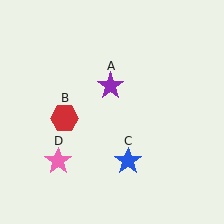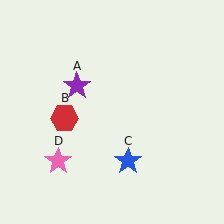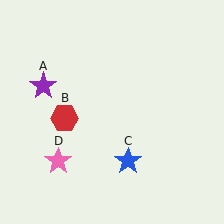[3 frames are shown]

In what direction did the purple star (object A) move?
The purple star (object A) moved left.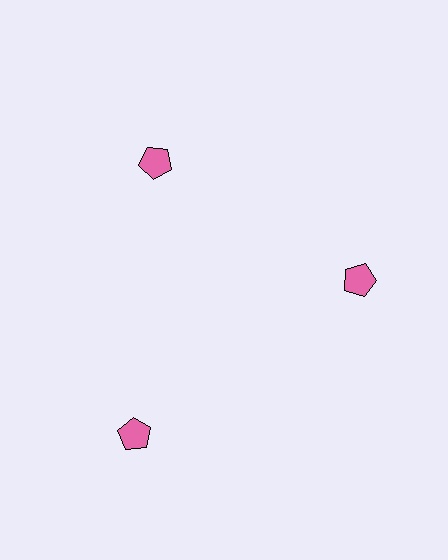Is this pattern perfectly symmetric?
No. The 3 pink pentagons are arranged in a ring, but one element near the 7 o'clock position is pushed outward from the center, breaking the 3-fold rotational symmetry.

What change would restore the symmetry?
The symmetry would be restored by moving it inward, back onto the ring so that all 3 pentagons sit at equal angles and equal distance from the center.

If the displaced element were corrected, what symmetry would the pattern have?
It would have 3-fold rotational symmetry — the pattern would map onto itself every 120 degrees.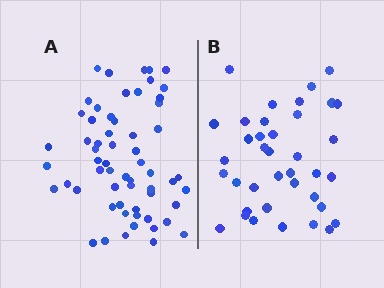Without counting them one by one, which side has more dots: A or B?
Region A (the left region) has more dots.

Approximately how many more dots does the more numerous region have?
Region A has approximately 20 more dots than region B.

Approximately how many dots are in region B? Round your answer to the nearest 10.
About 40 dots. (The exact count is 38, which rounds to 40.)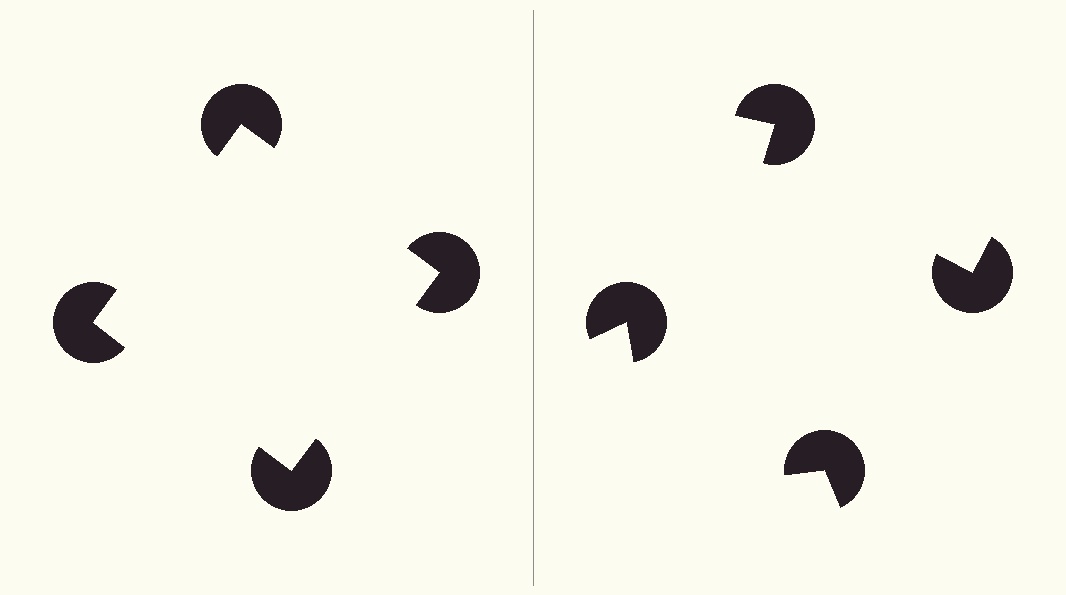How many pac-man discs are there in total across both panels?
8 — 4 on each side.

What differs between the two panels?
The pac-man discs are positioned identically on both sides; only the wedge orientations differ. On the left they align to a square; on the right they are misaligned.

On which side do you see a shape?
An illusory square appears on the left side. On the right side the wedge cuts are rotated, so no coherent shape forms.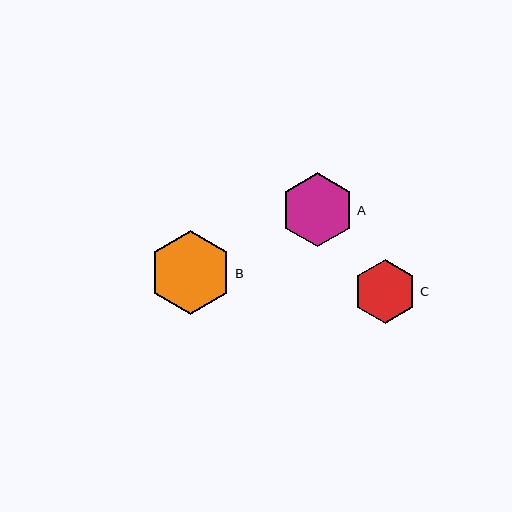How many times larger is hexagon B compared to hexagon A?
Hexagon B is approximately 1.1 times the size of hexagon A.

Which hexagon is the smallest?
Hexagon C is the smallest with a size of approximately 64 pixels.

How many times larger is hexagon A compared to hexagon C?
Hexagon A is approximately 1.2 times the size of hexagon C.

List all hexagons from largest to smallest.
From largest to smallest: B, A, C.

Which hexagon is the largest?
Hexagon B is the largest with a size of approximately 84 pixels.